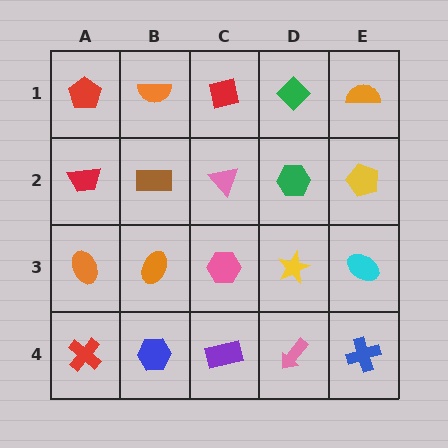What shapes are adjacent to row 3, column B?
A brown rectangle (row 2, column B), a blue hexagon (row 4, column B), an orange ellipse (row 3, column A), a pink hexagon (row 3, column C).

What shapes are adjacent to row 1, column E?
A yellow pentagon (row 2, column E), a green diamond (row 1, column D).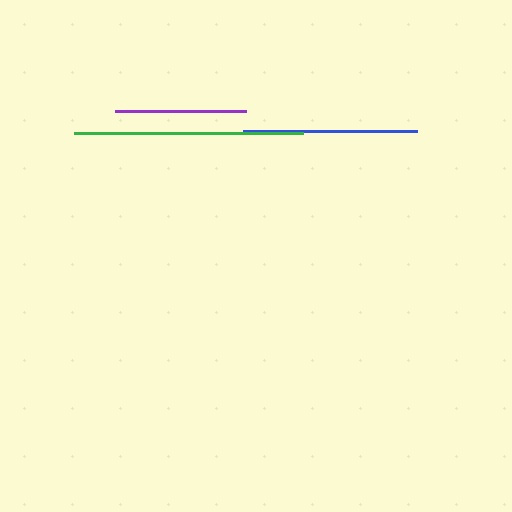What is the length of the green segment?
The green segment is approximately 229 pixels long.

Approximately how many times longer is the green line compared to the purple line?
The green line is approximately 1.7 times the length of the purple line.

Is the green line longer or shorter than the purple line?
The green line is longer than the purple line.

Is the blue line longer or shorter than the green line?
The green line is longer than the blue line.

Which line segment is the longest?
The green line is the longest at approximately 229 pixels.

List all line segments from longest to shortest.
From longest to shortest: green, blue, purple.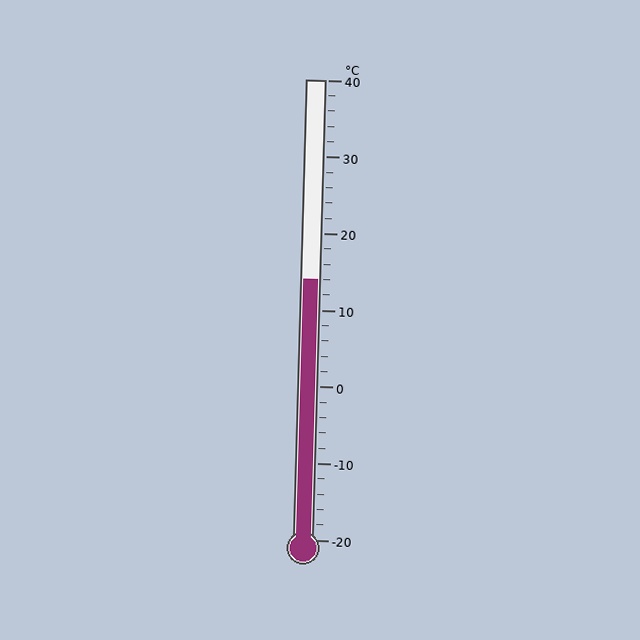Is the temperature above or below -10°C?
The temperature is above -10°C.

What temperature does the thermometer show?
The thermometer shows approximately 14°C.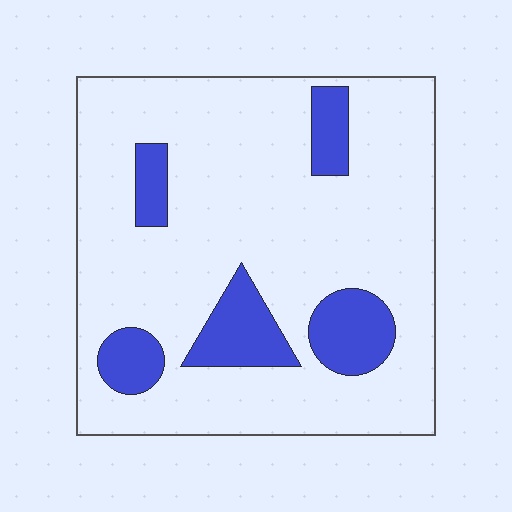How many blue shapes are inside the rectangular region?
5.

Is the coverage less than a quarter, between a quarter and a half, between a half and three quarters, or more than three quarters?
Less than a quarter.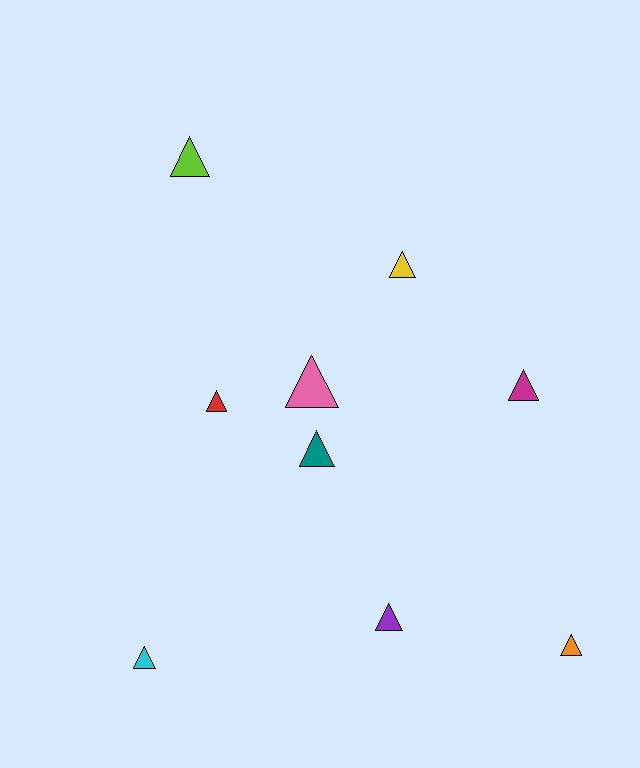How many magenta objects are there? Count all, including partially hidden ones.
There is 1 magenta object.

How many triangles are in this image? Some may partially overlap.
There are 9 triangles.